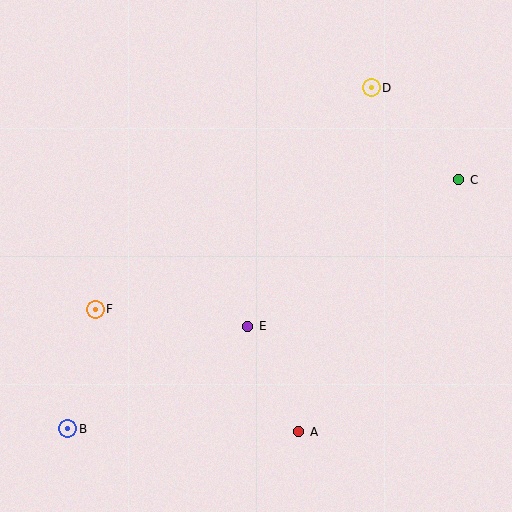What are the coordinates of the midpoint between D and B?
The midpoint between D and B is at (219, 258).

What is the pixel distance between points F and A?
The distance between F and A is 238 pixels.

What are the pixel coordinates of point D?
Point D is at (371, 88).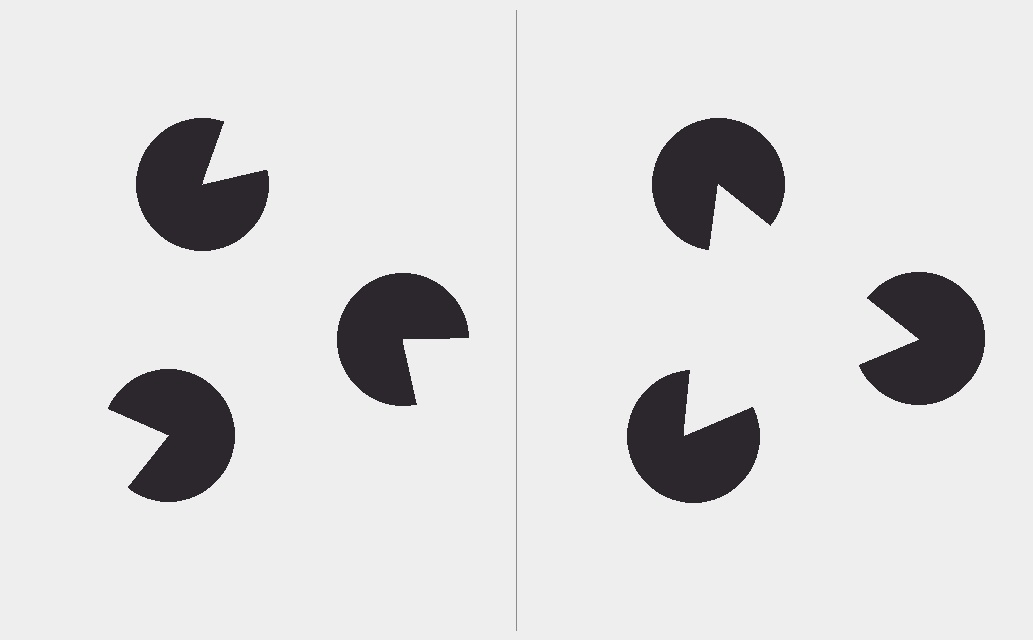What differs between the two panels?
The pac-man discs are positioned identically on both sides; only the wedge orientations differ. On the right they align to a triangle; on the left they are misaligned.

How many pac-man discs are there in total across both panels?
6 — 3 on each side.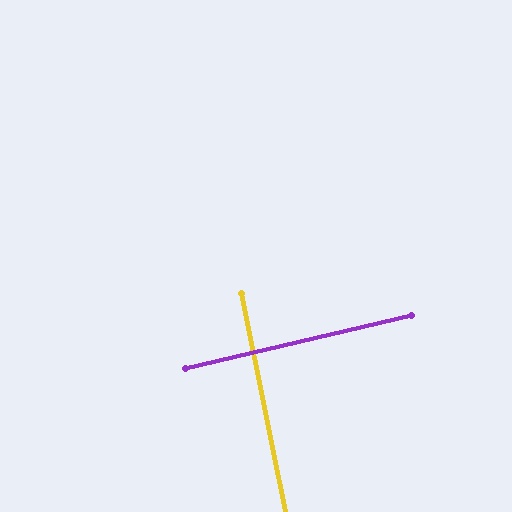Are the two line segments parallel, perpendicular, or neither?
Perpendicular — they meet at approximately 88°.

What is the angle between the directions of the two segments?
Approximately 88 degrees.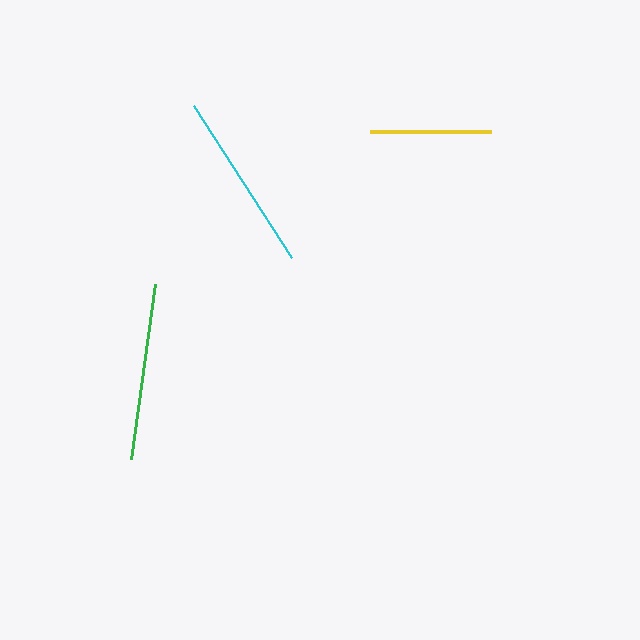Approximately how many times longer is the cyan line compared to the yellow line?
The cyan line is approximately 1.5 times the length of the yellow line.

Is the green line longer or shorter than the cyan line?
The cyan line is longer than the green line.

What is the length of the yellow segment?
The yellow segment is approximately 121 pixels long.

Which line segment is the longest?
The cyan line is the longest at approximately 181 pixels.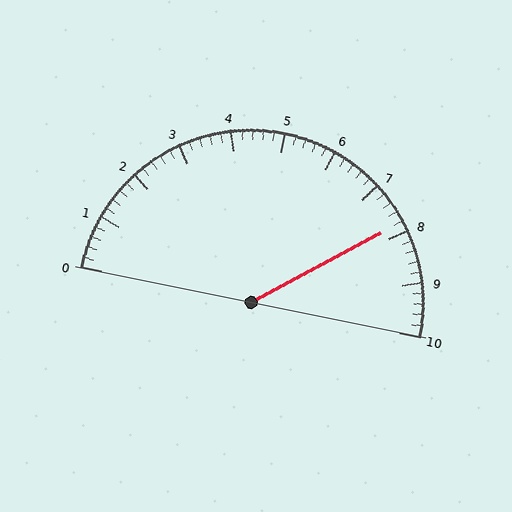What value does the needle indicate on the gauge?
The needle indicates approximately 7.8.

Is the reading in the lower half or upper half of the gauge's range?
The reading is in the upper half of the range (0 to 10).